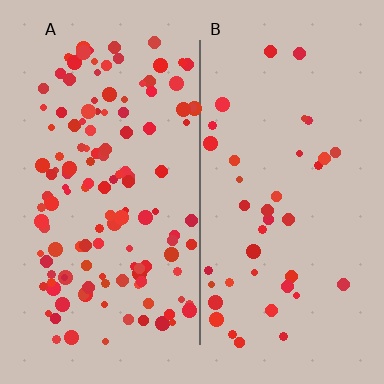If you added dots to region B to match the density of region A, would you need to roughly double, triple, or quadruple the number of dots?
Approximately triple.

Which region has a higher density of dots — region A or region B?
A (the left).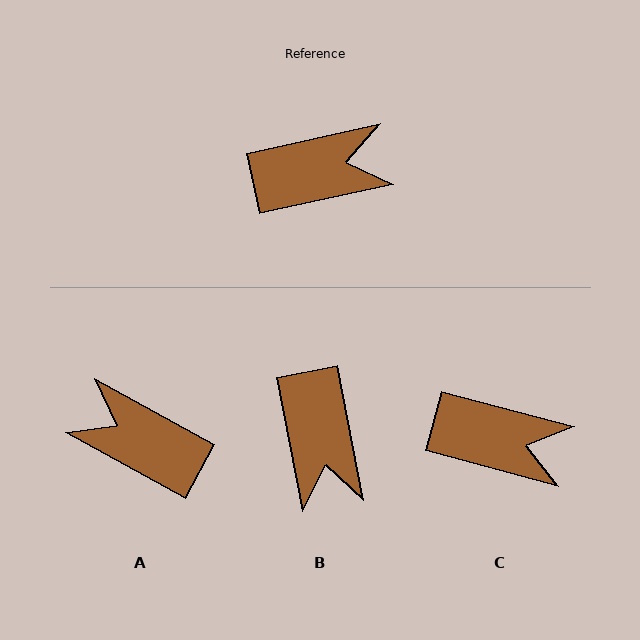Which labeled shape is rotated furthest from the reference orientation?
A, about 139 degrees away.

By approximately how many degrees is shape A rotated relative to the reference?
Approximately 139 degrees counter-clockwise.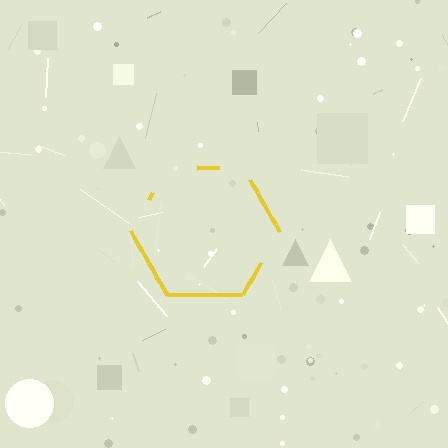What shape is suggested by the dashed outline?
The dashed outline suggests a hexagon.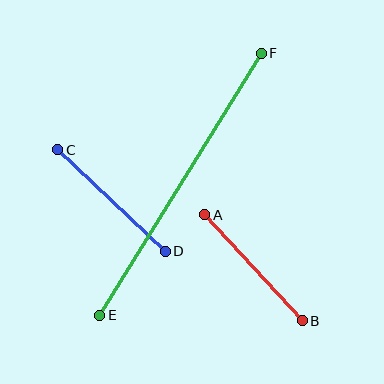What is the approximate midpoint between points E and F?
The midpoint is at approximately (180, 184) pixels.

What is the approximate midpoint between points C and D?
The midpoint is at approximately (111, 200) pixels.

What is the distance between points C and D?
The distance is approximately 148 pixels.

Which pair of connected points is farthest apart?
Points E and F are farthest apart.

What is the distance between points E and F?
The distance is approximately 307 pixels.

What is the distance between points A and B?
The distance is approximately 144 pixels.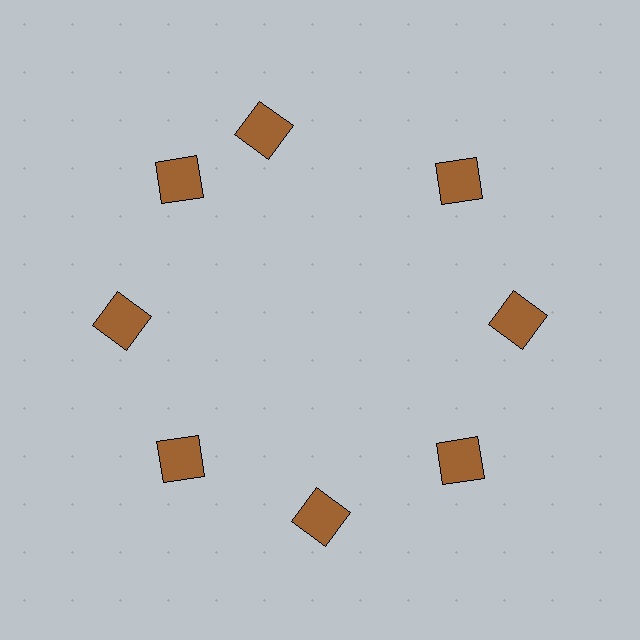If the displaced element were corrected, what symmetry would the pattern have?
It would have 8-fold rotational symmetry — the pattern would map onto itself every 45 degrees.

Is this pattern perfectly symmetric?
No. The 8 brown squares are arranged in a ring, but one element near the 12 o'clock position is rotated out of alignment along the ring, breaking the 8-fold rotational symmetry.